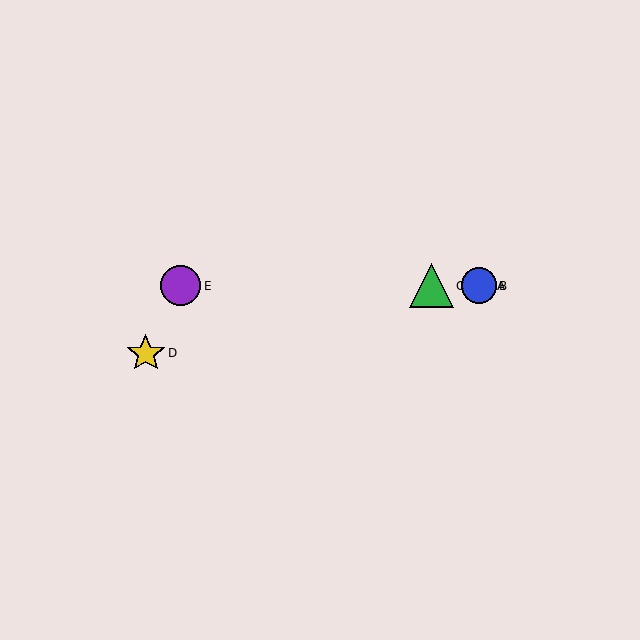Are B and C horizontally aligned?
Yes, both are at y≈286.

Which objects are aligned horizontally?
Objects A, B, C, E are aligned horizontally.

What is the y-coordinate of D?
Object D is at y≈353.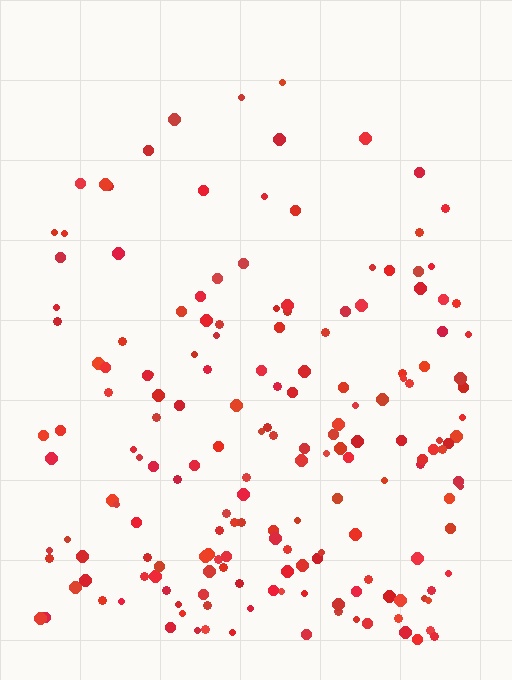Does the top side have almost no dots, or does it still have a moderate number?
Still a moderate number, just noticeably fewer than the bottom.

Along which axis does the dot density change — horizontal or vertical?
Vertical.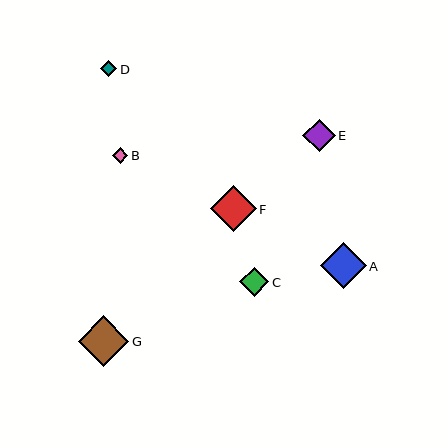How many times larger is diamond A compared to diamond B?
Diamond A is approximately 2.9 times the size of diamond B.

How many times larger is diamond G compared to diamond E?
Diamond G is approximately 1.6 times the size of diamond E.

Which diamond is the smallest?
Diamond B is the smallest with a size of approximately 16 pixels.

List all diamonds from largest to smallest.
From largest to smallest: G, A, F, E, C, D, B.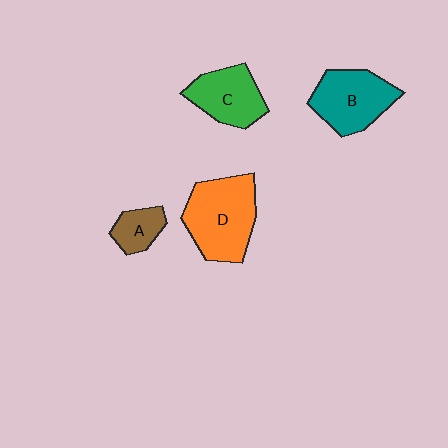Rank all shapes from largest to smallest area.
From largest to smallest: D (orange), B (teal), C (green), A (brown).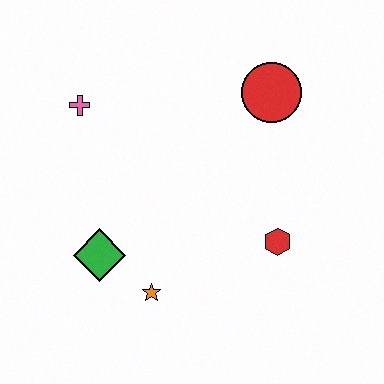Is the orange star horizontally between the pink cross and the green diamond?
No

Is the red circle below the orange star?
No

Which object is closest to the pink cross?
The green diamond is closest to the pink cross.